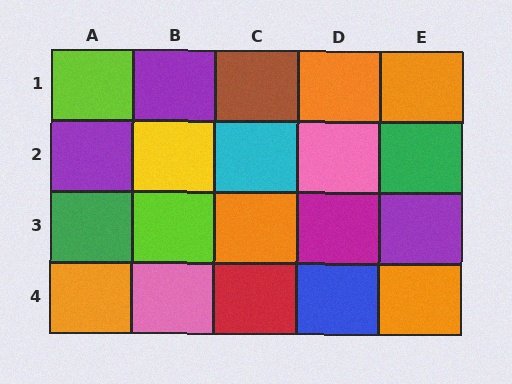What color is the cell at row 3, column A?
Green.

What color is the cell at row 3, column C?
Orange.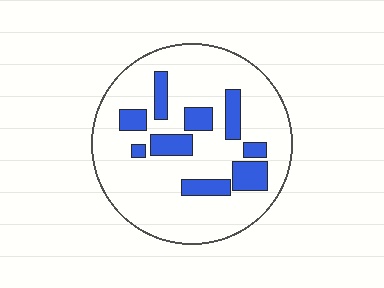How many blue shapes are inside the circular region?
9.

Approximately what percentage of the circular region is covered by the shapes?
Approximately 20%.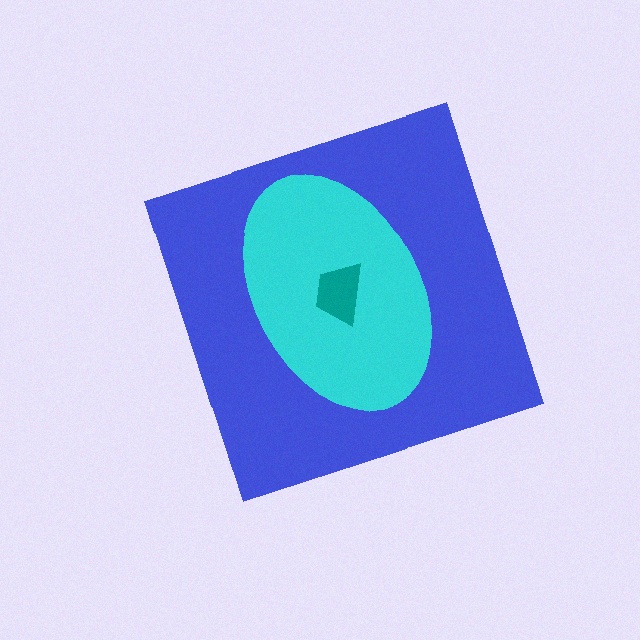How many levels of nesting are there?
3.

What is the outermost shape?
The blue diamond.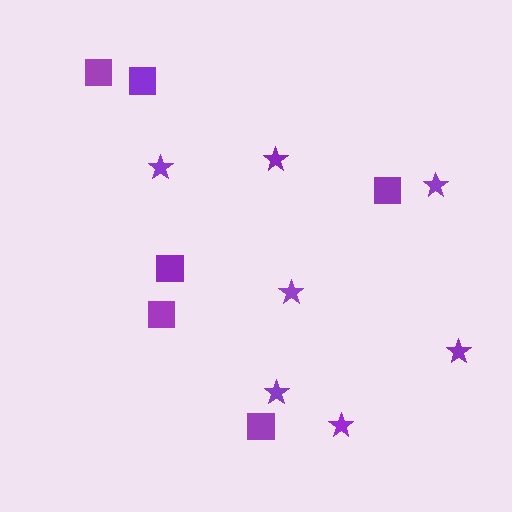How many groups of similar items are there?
There are 2 groups: one group of squares (6) and one group of stars (7).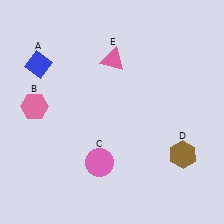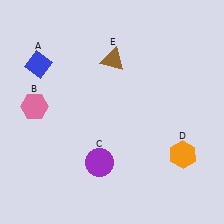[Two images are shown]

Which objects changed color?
C changed from pink to purple. D changed from brown to orange. E changed from pink to brown.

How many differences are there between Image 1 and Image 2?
There are 3 differences between the two images.